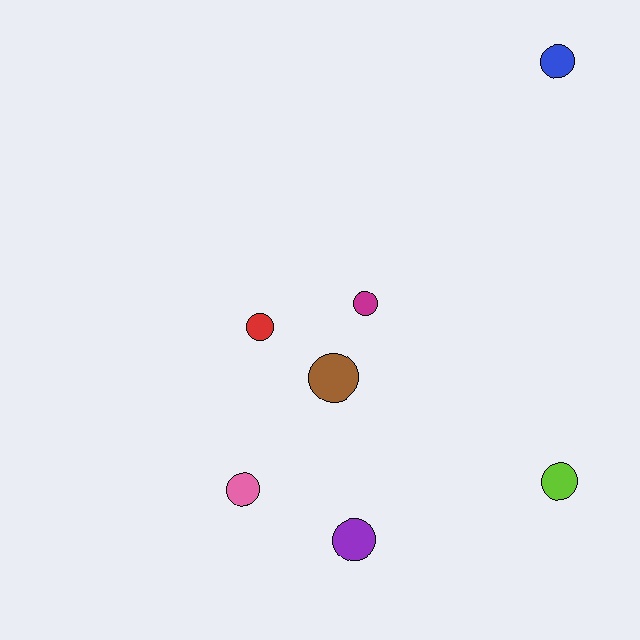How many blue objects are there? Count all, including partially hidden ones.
There is 1 blue object.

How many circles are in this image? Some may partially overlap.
There are 7 circles.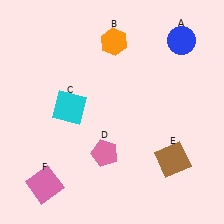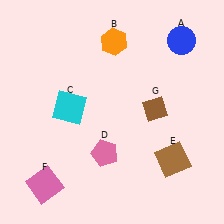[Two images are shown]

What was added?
A brown diamond (G) was added in Image 2.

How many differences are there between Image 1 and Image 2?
There is 1 difference between the two images.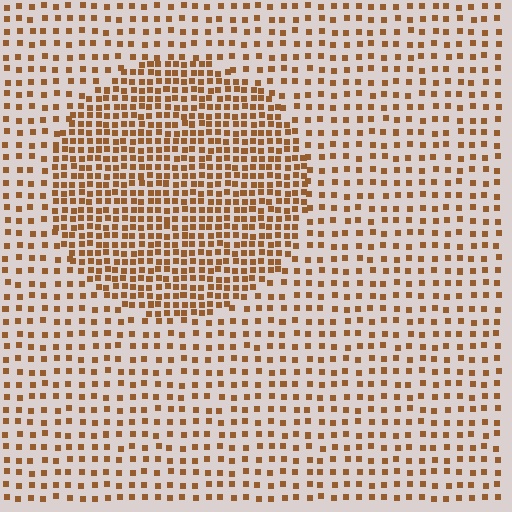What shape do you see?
I see a circle.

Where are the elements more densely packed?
The elements are more densely packed inside the circle boundary.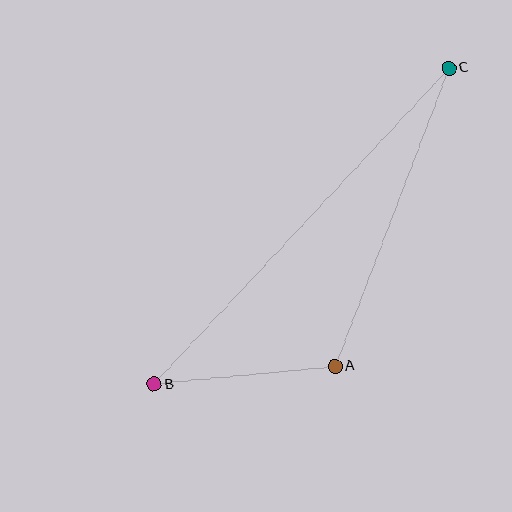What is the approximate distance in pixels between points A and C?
The distance between A and C is approximately 319 pixels.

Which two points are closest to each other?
Points A and B are closest to each other.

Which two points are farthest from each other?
Points B and C are farthest from each other.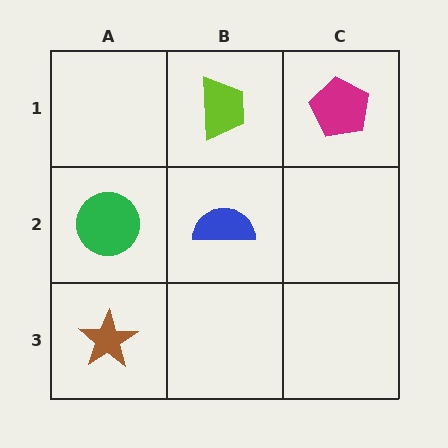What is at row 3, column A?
A brown star.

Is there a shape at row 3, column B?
No, that cell is empty.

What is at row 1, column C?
A magenta pentagon.